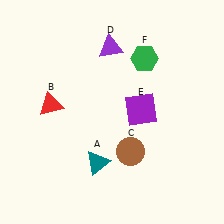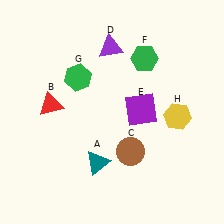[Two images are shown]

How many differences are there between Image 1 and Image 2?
There are 2 differences between the two images.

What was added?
A green hexagon (G), a yellow hexagon (H) were added in Image 2.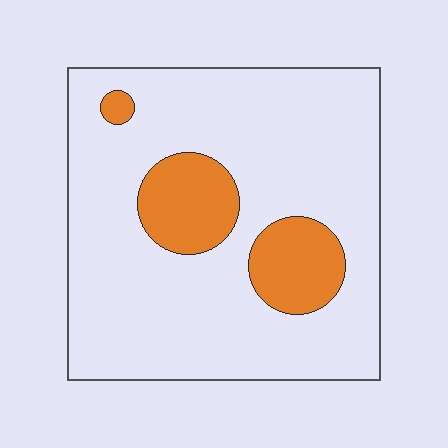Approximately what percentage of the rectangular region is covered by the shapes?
Approximately 15%.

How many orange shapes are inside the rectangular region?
3.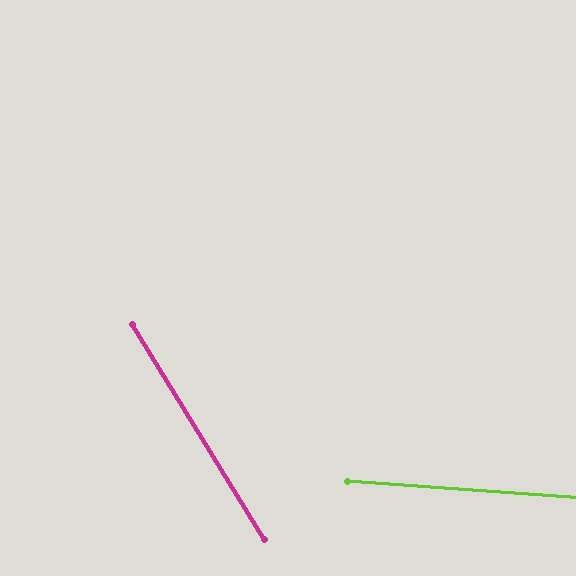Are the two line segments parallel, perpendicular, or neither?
Neither parallel nor perpendicular — they differ by about 54°.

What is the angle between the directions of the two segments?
Approximately 54 degrees.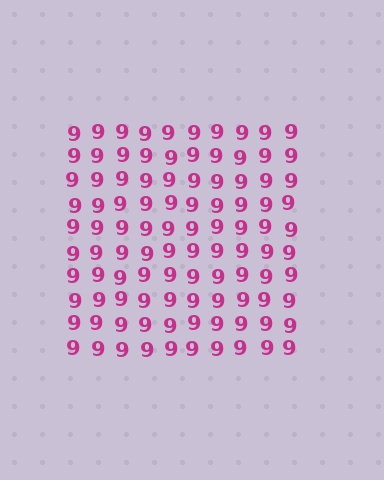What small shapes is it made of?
It is made of small digit 9's.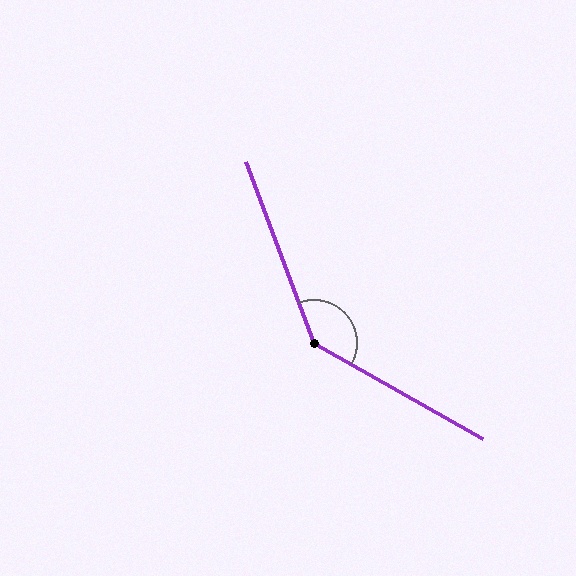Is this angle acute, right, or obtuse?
It is obtuse.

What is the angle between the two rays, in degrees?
Approximately 140 degrees.